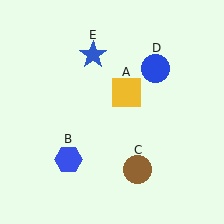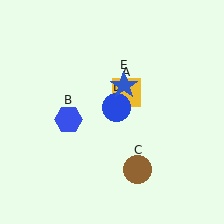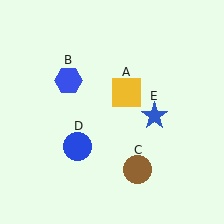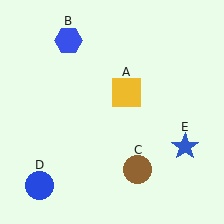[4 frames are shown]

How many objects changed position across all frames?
3 objects changed position: blue hexagon (object B), blue circle (object D), blue star (object E).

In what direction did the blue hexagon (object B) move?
The blue hexagon (object B) moved up.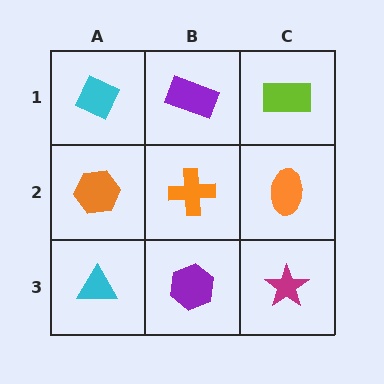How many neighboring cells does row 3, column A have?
2.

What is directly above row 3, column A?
An orange hexagon.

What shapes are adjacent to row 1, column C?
An orange ellipse (row 2, column C), a purple rectangle (row 1, column B).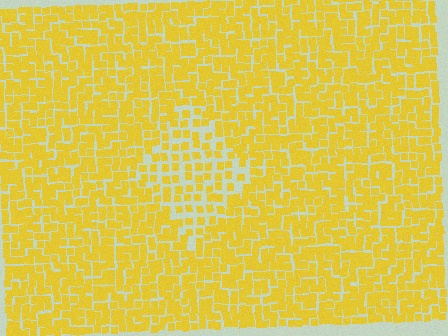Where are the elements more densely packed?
The elements are more densely packed outside the diamond boundary.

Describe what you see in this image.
The image contains small yellow elements arranged at two different densities. A diamond-shaped region is visible where the elements are less densely packed than the surrounding area.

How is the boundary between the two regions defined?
The boundary is defined by a change in element density (approximately 1.8x ratio). All elements are the same color, size, and shape.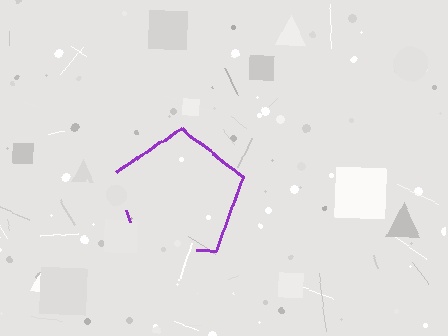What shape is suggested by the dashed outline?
The dashed outline suggests a pentagon.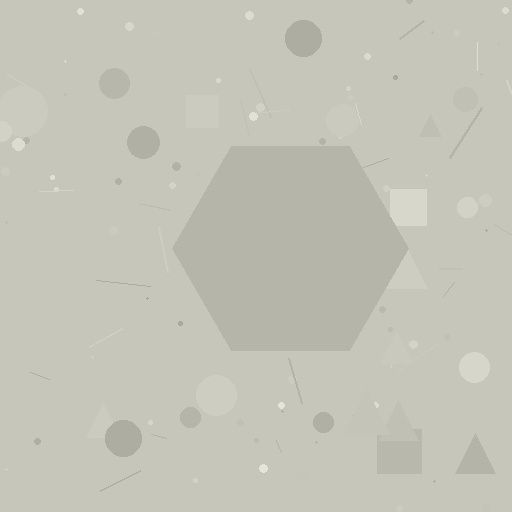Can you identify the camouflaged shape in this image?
The camouflaged shape is a hexagon.